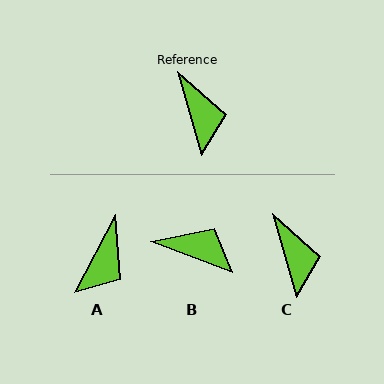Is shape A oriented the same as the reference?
No, it is off by about 44 degrees.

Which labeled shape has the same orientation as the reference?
C.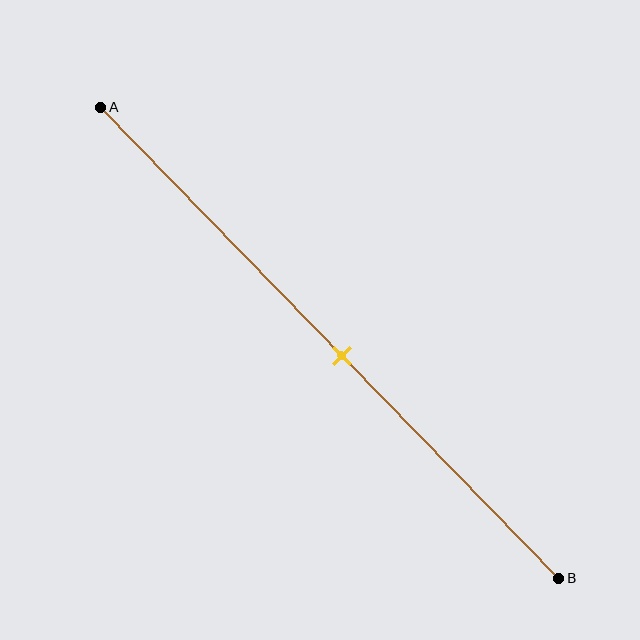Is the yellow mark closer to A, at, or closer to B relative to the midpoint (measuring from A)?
The yellow mark is approximately at the midpoint of segment AB.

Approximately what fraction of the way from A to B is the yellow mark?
The yellow mark is approximately 55% of the way from A to B.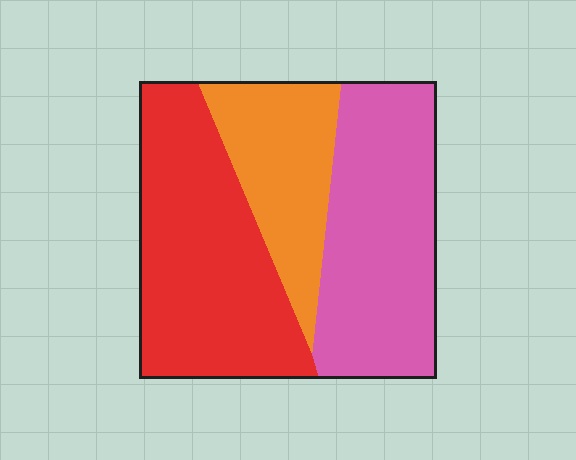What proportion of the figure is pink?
Pink covers 37% of the figure.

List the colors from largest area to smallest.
From largest to smallest: red, pink, orange.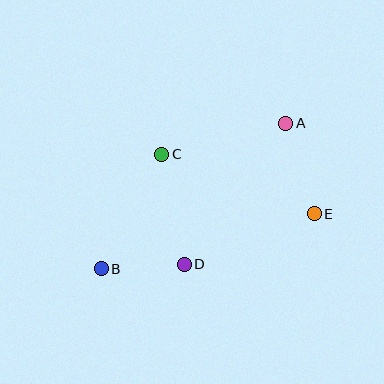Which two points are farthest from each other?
Points A and B are farthest from each other.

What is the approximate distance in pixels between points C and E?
The distance between C and E is approximately 163 pixels.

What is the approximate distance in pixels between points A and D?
The distance between A and D is approximately 174 pixels.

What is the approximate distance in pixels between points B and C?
The distance between B and C is approximately 129 pixels.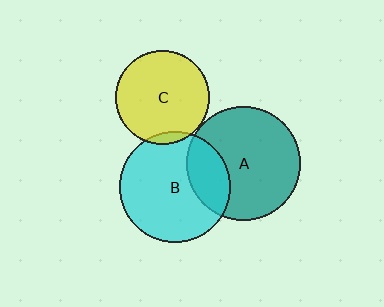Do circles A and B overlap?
Yes.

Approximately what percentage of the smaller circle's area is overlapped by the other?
Approximately 25%.